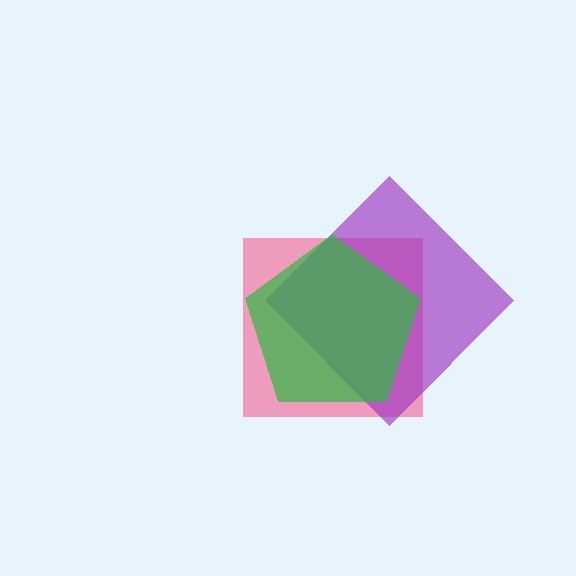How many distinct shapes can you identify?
There are 3 distinct shapes: a pink square, a purple diamond, a green pentagon.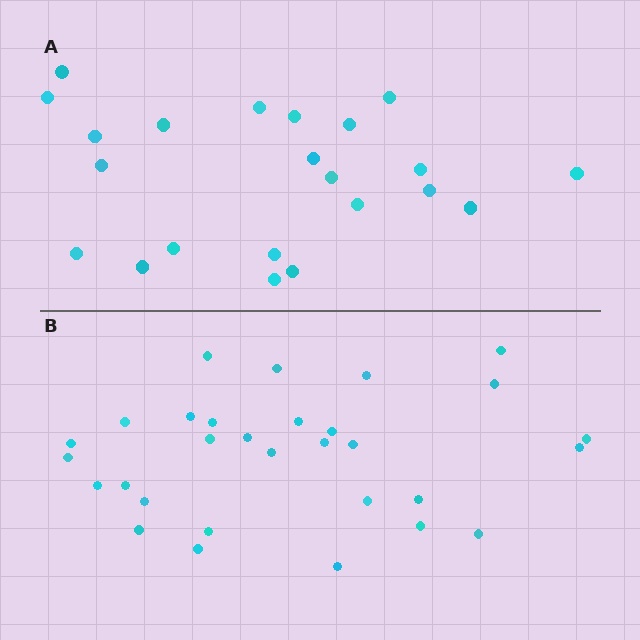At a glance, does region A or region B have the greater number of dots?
Region B (the bottom region) has more dots.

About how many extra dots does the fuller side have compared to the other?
Region B has roughly 8 or so more dots than region A.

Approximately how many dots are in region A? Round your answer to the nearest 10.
About 20 dots. (The exact count is 22, which rounds to 20.)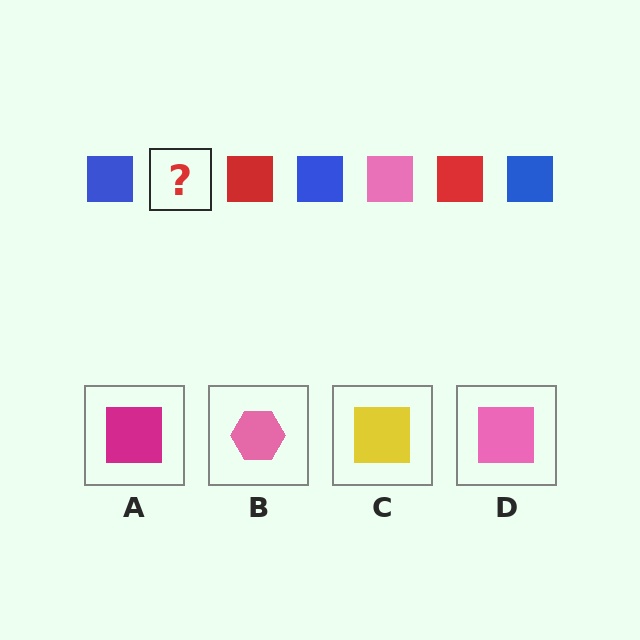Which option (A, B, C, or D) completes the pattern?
D.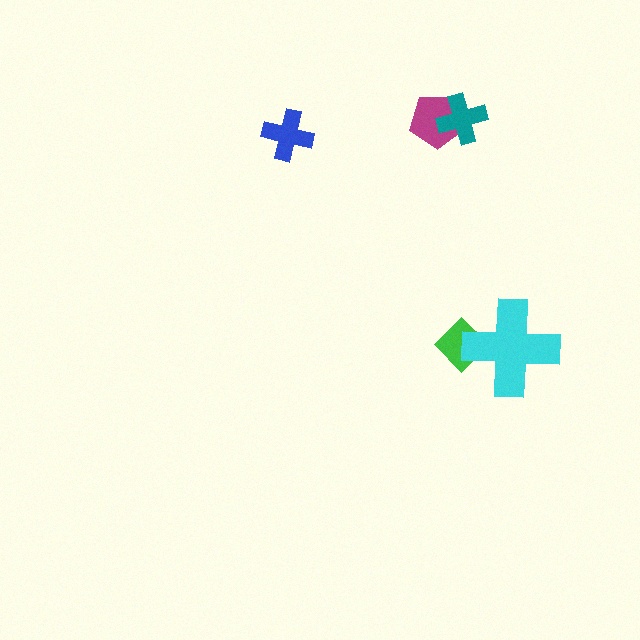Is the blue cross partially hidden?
No, no other shape covers it.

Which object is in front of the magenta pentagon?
The teal cross is in front of the magenta pentagon.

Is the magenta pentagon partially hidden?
Yes, it is partially covered by another shape.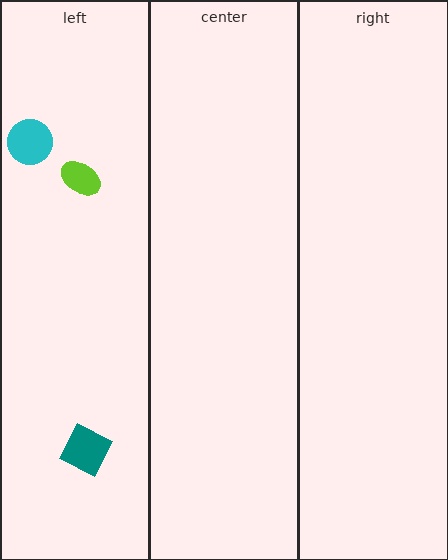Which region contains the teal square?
The left region.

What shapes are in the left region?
The lime ellipse, the teal square, the cyan circle.